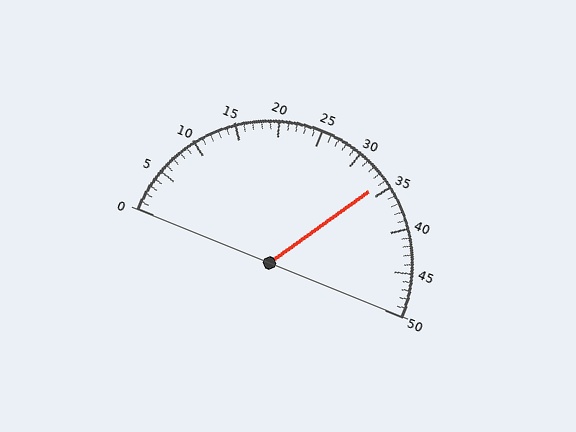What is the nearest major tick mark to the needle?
The nearest major tick mark is 35.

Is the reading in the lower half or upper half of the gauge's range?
The reading is in the upper half of the range (0 to 50).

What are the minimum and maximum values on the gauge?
The gauge ranges from 0 to 50.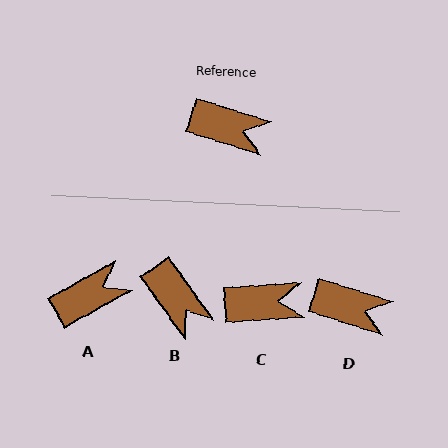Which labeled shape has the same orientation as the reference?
D.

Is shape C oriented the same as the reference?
No, it is off by about 22 degrees.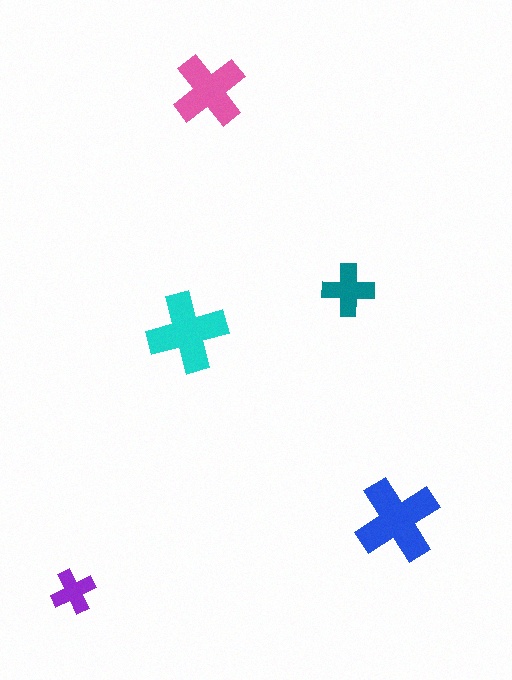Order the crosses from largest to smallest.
the blue one, the cyan one, the pink one, the teal one, the purple one.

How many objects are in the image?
There are 5 objects in the image.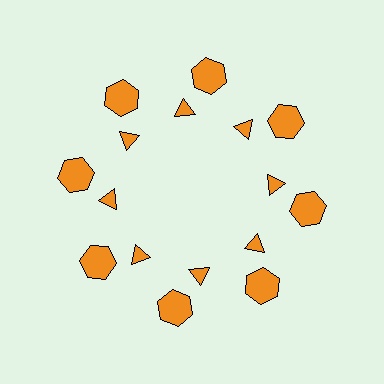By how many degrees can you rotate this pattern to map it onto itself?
The pattern maps onto itself every 45 degrees of rotation.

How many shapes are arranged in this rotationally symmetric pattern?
There are 16 shapes, arranged in 8 groups of 2.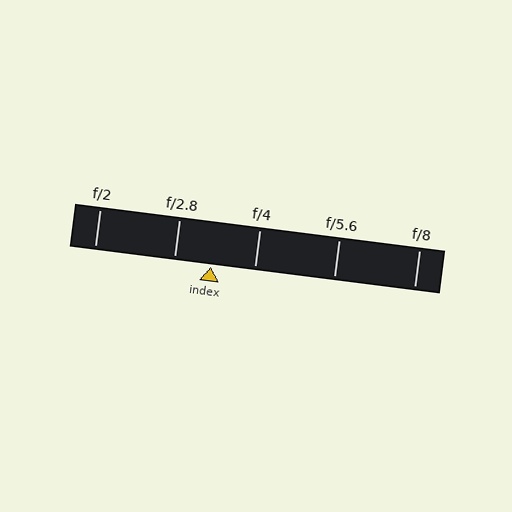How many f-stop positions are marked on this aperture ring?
There are 5 f-stop positions marked.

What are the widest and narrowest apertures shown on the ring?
The widest aperture shown is f/2 and the narrowest is f/8.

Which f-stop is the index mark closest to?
The index mark is closest to f/2.8.